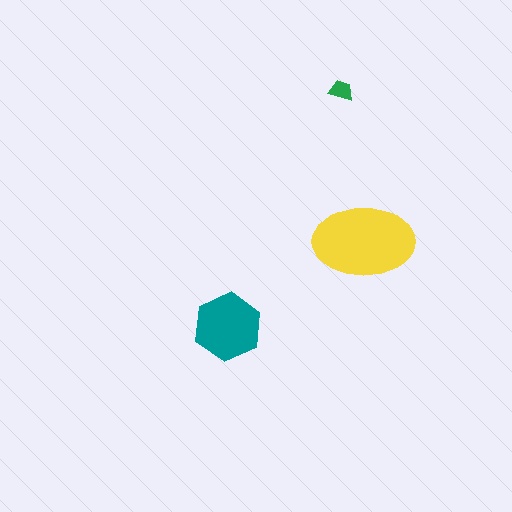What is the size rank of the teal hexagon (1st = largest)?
2nd.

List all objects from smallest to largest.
The green trapezoid, the teal hexagon, the yellow ellipse.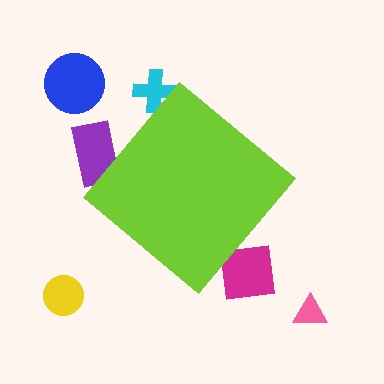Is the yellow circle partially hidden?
No, the yellow circle is fully visible.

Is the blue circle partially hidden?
No, the blue circle is fully visible.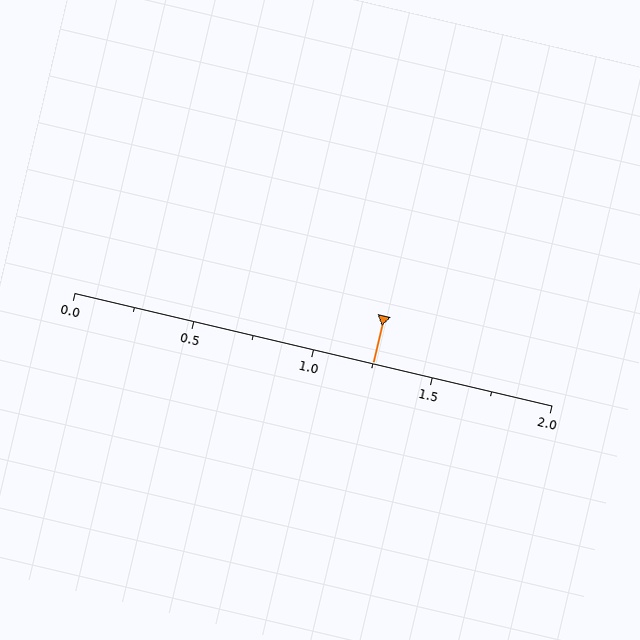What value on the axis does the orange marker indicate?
The marker indicates approximately 1.25.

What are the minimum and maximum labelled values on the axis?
The axis runs from 0.0 to 2.0.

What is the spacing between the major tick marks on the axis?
The major ticks are spaced 0.5 apart.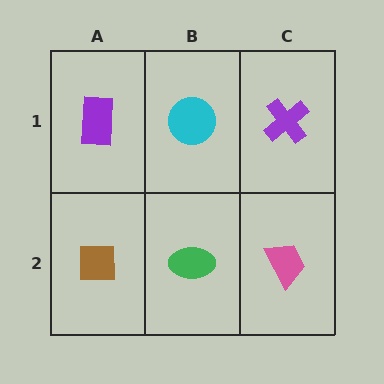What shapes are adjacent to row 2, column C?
A purple cross (row 1, column C), a green ellipse (row 2, column B).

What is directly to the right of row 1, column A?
A cyan circle.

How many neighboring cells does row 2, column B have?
3.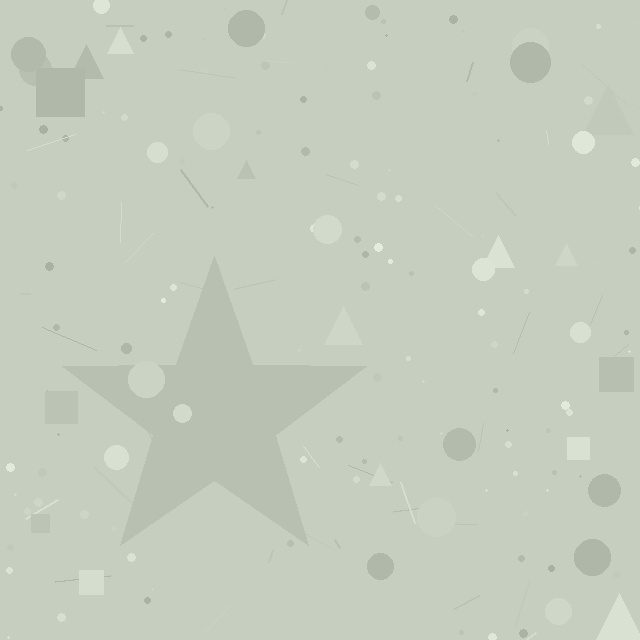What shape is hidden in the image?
A star is hidden in the image.